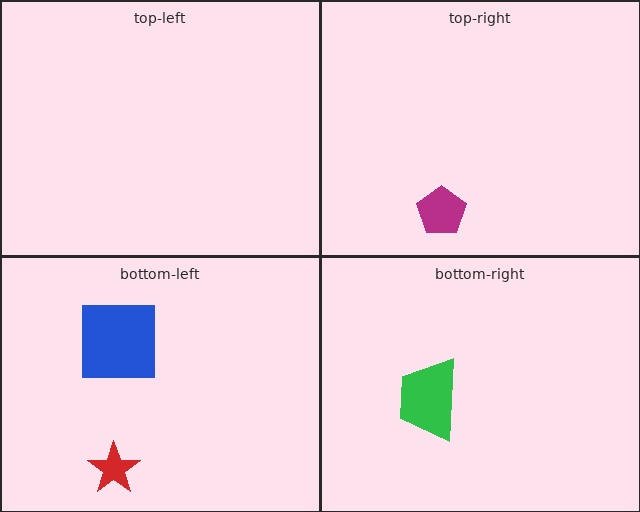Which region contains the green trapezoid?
The bottom-right region.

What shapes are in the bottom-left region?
The blue square, the red star.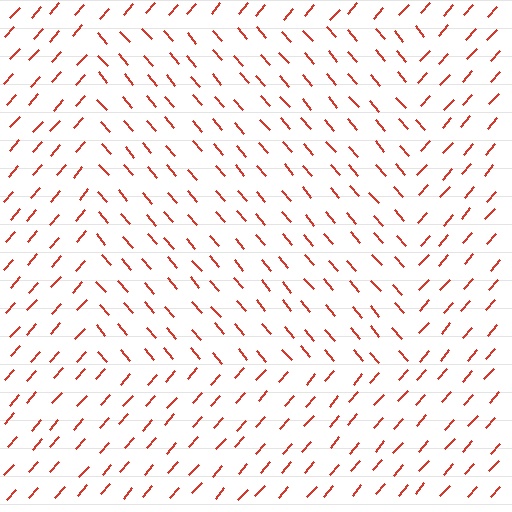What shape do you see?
I see a rectangle.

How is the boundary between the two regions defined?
The boundary is defined purely by a change in line orientation (approximately 82 degrees difference). All lines are the same color and thickness.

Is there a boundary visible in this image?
Yes, there is a texture boundary formed by a change in line orientation.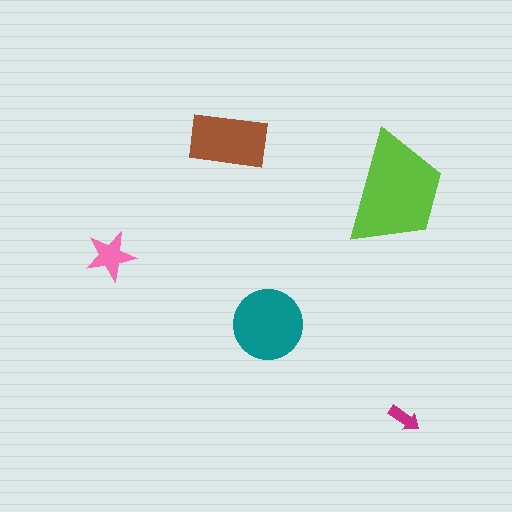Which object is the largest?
The lime trapezoid.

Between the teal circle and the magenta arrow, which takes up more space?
The teal circle.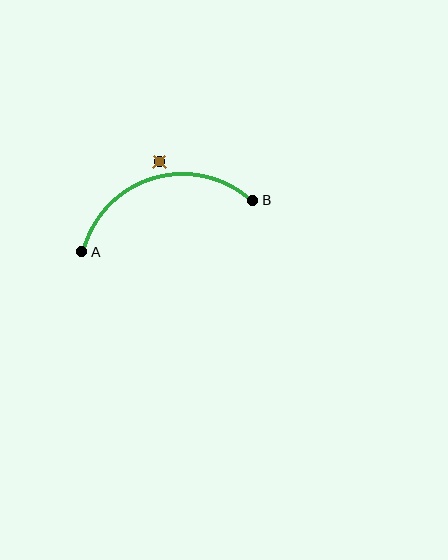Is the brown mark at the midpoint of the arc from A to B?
No — the brown mark does not lie on the arc at all. It sits slightly outside the curve.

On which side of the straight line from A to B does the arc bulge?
The arc bulges above the straight line connecting A and B.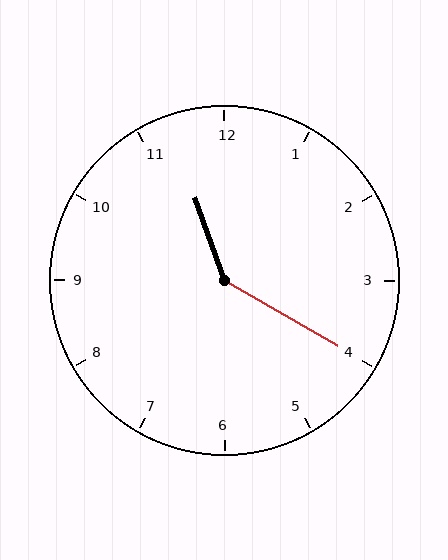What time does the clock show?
11:20.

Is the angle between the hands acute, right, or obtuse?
It is obtuse.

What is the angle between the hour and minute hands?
Approximately 140 degrees.